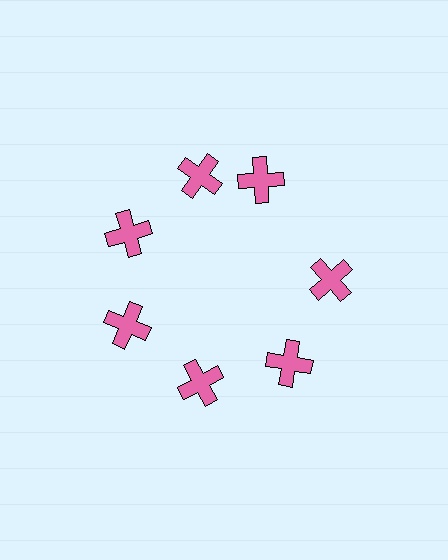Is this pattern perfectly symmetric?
No. The 7 pink crosses are arranged in a ring, but one element near the 1 o'clock position is rotated out of alignment along the ring, breaking the 7-fold rotational symmetry.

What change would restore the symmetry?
The symmetry would be restored by rotating it back into even spacing with its neighbors so that all 7 crosses sit at equal angles and equal distance from the center.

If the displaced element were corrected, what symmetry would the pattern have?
It would have 7-fold rotational symmetry — the pattern would map onto itself every 51 degrees.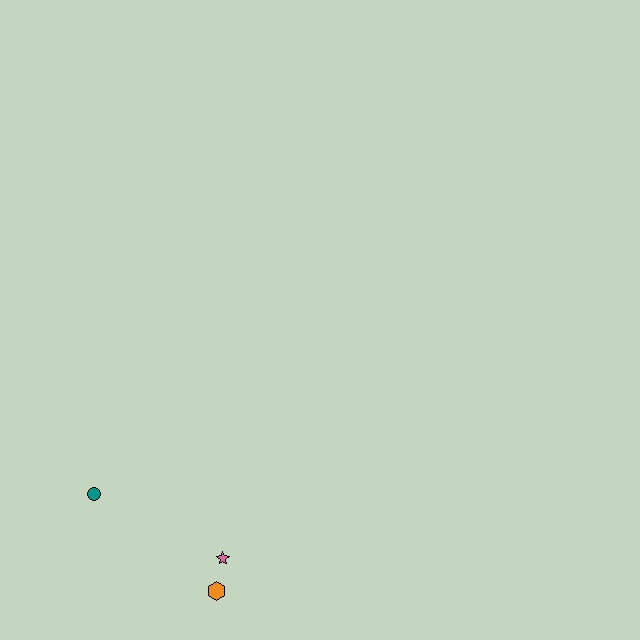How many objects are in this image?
There are 3 objects.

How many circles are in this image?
There is 1 circle.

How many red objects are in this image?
There are no red objects.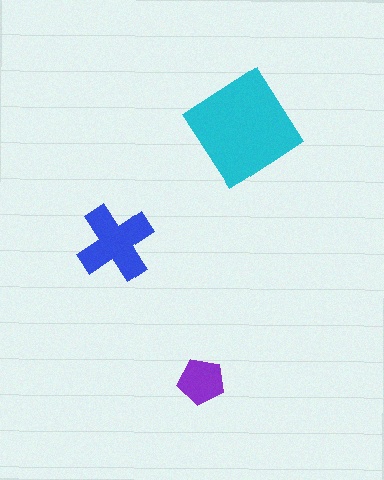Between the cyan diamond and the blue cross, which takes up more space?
The cyan diamond.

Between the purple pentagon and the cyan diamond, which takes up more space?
The cyan diamond.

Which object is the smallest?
The purple pentagon.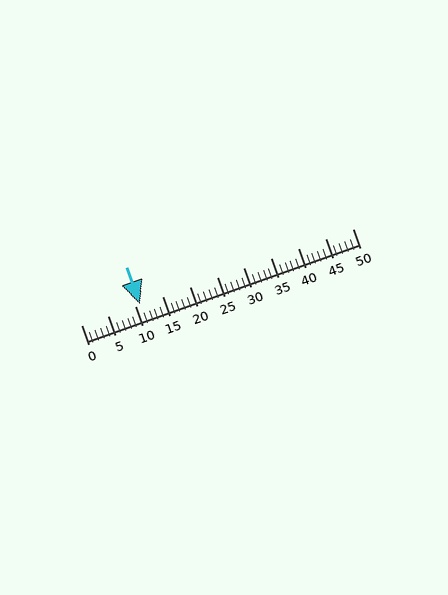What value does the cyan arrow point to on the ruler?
The cyan arrow points to approximately 11.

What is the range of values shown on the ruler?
The ruler shows values from 0 to 50.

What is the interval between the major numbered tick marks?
The major tick marks are spaced 5 units apart.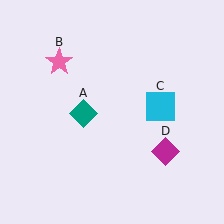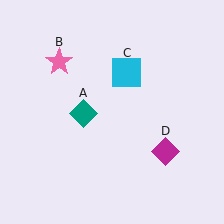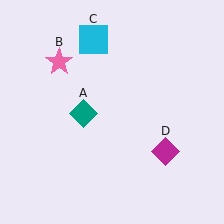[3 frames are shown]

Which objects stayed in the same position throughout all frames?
Teal diamond (object A) and pink star (object B) and magenta diamond (object D) remained stationary.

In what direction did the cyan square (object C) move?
The cyan square (object C) moved up and to the left.